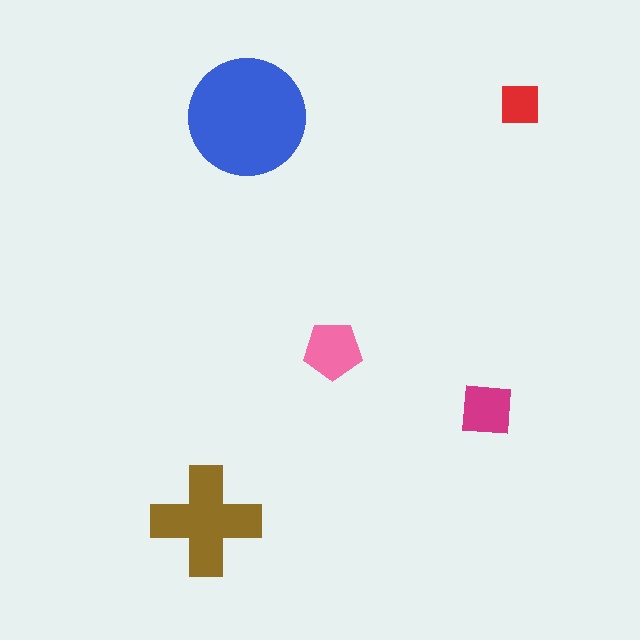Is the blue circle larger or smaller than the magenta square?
Larger.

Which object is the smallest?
The red square.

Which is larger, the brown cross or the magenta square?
The brown cross.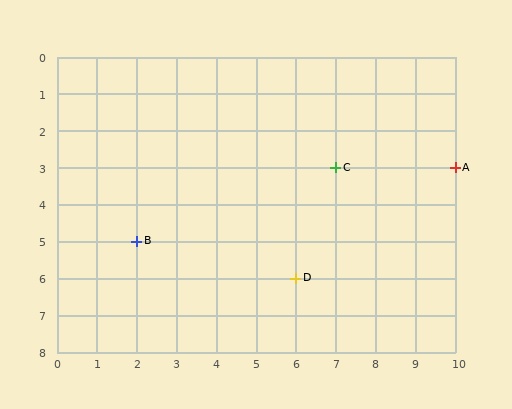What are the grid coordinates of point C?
Point C is at grid coordinates (7, 3).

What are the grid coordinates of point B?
Point B is at grid coordinates (2, 5).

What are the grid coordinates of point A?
Point A is at grid coordinates (10, 3).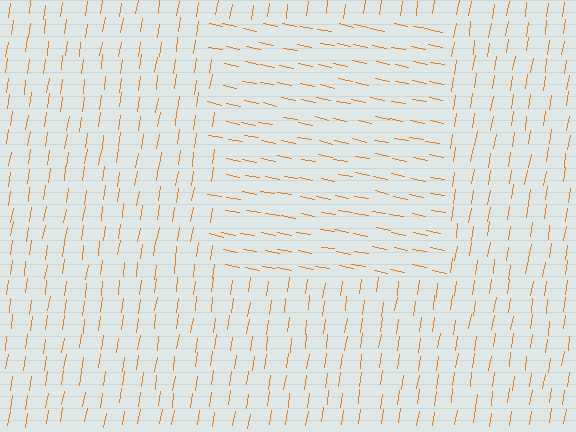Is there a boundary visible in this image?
Yes, there is a texture boundary formed by a change in line orientation.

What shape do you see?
I see a rectangle.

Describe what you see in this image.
The image is filled with small orange line segments. A rectangle region in the image has lines oriented differently from the surrounding lines, creating a visible texture boundary.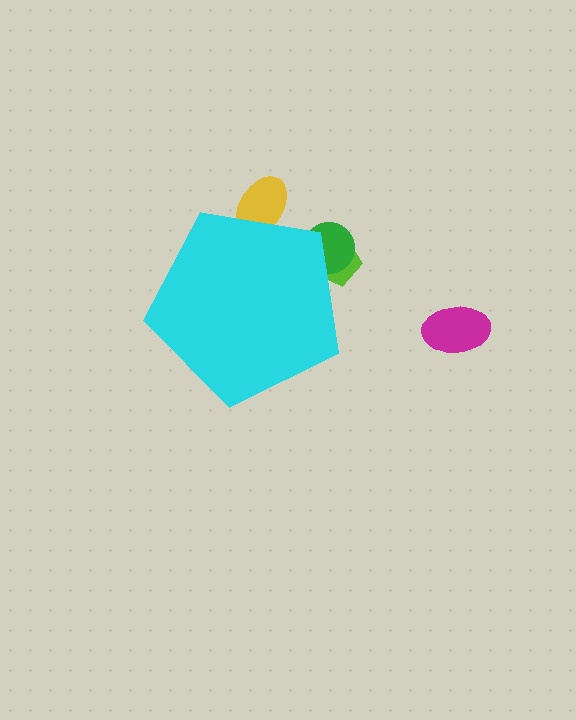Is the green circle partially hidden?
Yes, the green circle is partially hidden behind the cyan pentagon.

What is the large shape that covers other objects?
A cyan pentagon.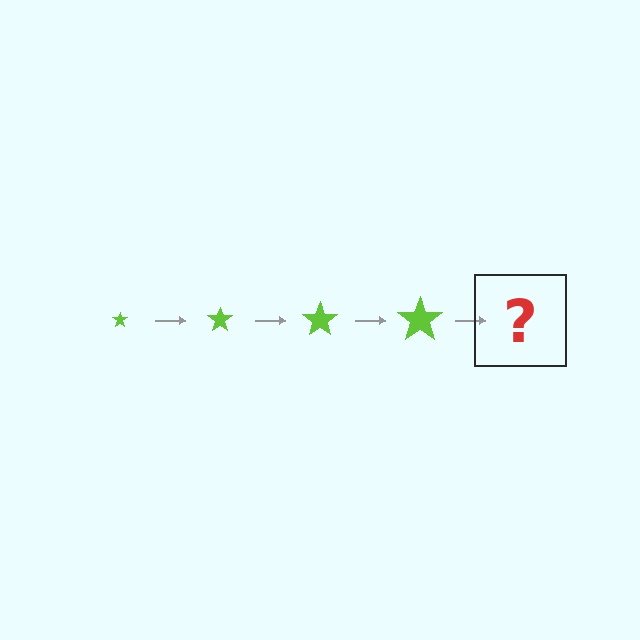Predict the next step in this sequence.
The next step is a lime star, larger than the previous one.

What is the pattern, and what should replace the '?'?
The pattern is that the star gets progressively larger each step. The '?' should be a lime star, larger than the previous one.